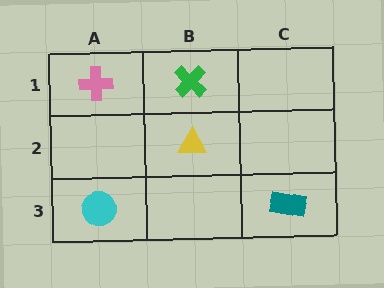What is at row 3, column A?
A cyan circle.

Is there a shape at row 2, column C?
No, that cell is empty.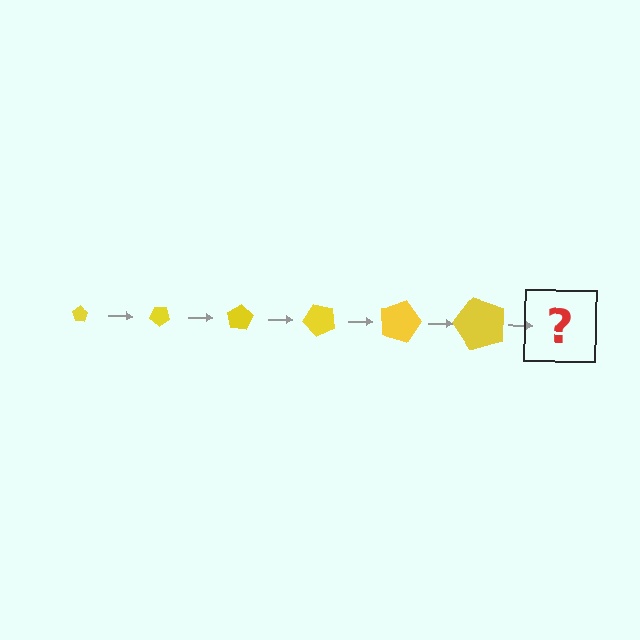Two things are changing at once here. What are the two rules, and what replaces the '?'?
The two rules are that the pentagon grows larger each step and it rotates 40 degrees each step. The '?' should be a pentagon, larger than the previous one and rotated 240 degrees from the start.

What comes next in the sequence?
The next element should be a pentagon, larger than the previous one and rotated 240 degrees from the start.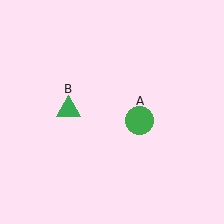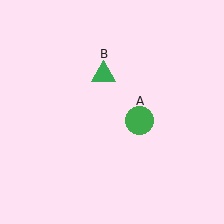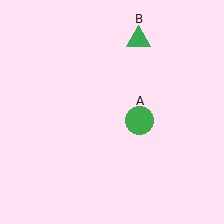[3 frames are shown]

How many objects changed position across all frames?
1 object changed position: green triangle (object B).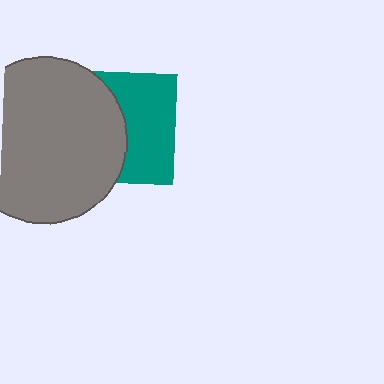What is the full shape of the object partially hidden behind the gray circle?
The partially hidden object is a teal square.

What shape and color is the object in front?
The object in front is a gray circle.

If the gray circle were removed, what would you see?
You would see the complete teal square.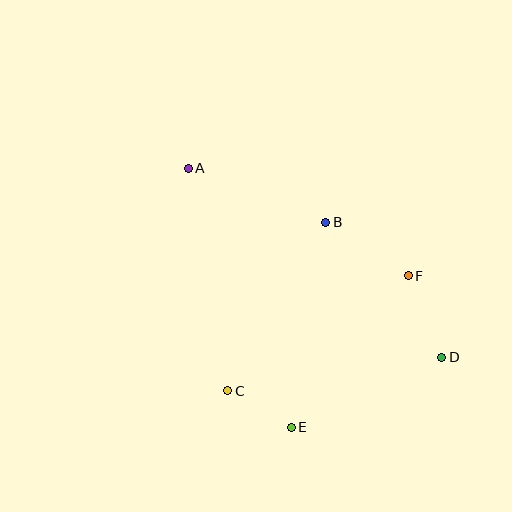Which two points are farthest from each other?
Points A and D are farthest from each other.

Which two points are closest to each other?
Points C and E are closest to each other.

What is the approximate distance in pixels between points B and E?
The distance between B and E is approximately 208 pixels.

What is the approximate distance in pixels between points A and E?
The distance between A and E is approximately 278 pixels.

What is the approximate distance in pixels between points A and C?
The distance between A and C is approximately 226 pixels.